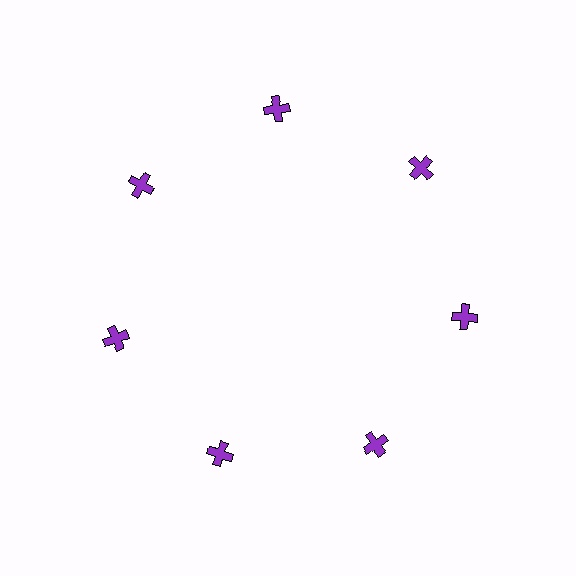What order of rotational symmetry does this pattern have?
This pattern has 7-fold rotational symmetry.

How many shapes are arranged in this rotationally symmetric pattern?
There are 7 shapes, arranged in 7 groups of 1.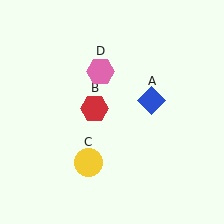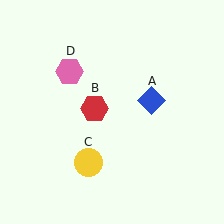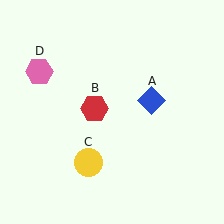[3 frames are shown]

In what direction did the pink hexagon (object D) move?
The pink hexagon (object D) moved left.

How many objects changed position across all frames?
1 object changed position: pink hexagon (object D).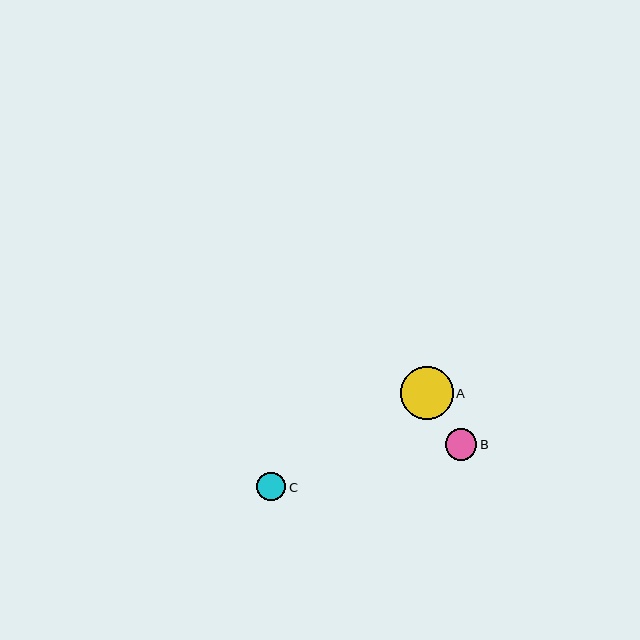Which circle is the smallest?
Circle C is the smallest with a size of approximately 29 pixels.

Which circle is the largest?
Circle A is the largest with a size of approximately 53 pixels.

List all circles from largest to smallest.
From largest to smallest: A, B, C.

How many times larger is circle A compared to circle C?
Circle A is approximately 1.8 times the size of circle C.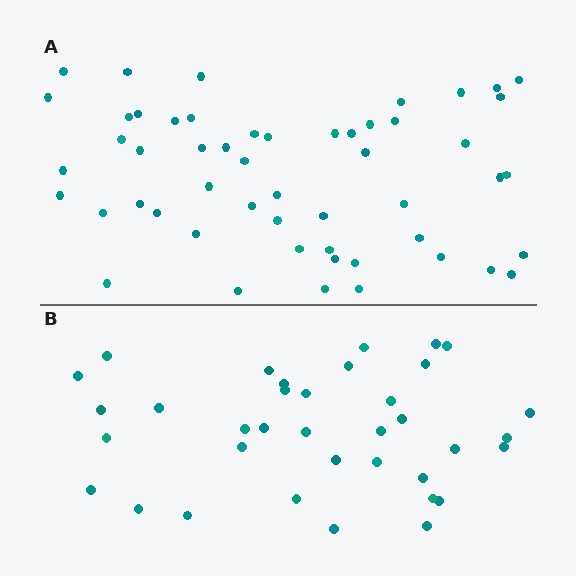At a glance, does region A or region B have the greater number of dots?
Region A (the top region) has more dots.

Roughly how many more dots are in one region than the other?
Region A has approximately 15 more dots than region B.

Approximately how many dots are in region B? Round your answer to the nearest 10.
About 40 dots. (The exact count is 36, which rounds to 40.)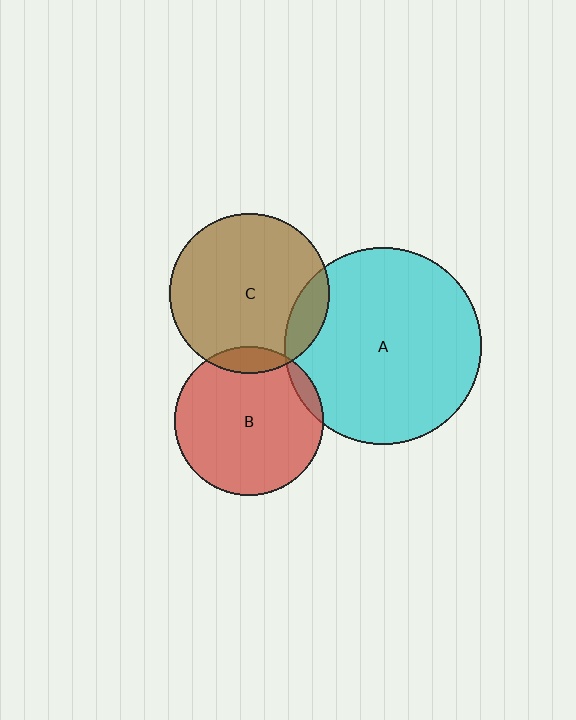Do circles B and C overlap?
Yes.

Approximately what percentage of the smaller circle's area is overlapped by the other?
Approximately 10%.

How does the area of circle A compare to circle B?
Approximately 1.7 times.